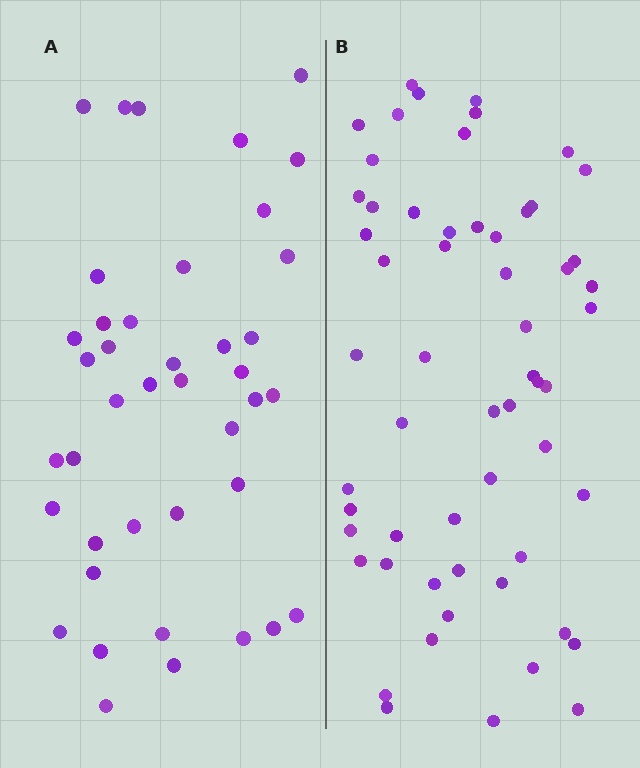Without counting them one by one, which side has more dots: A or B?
Region B (the right region) has more dots.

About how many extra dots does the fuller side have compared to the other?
Region B has approximately 15 more dots than region A.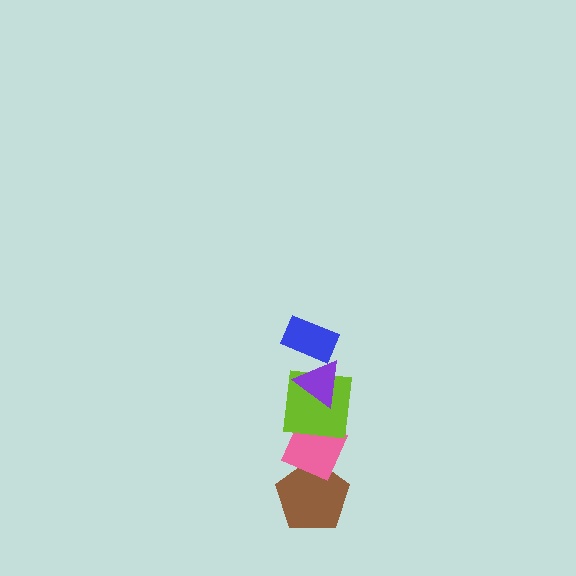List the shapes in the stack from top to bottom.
From top to bottom: the blue rectangle, the purple triangle, the lime square, the pink diamond, the brown pentagon.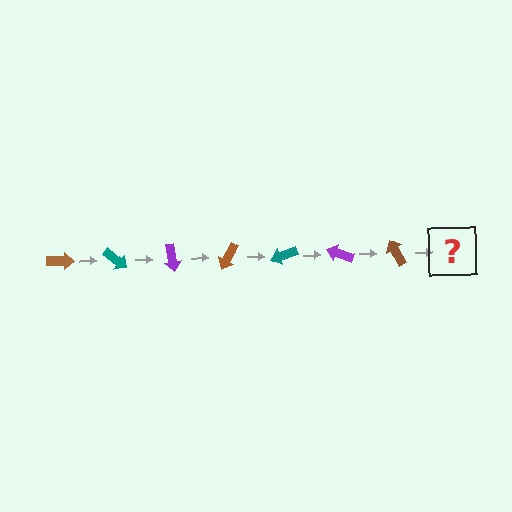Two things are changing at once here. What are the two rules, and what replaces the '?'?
The two rules are that it rotates 40 degrees each step and the color cycles through brown, teal, and purple. The '?' should be a teal arrow, rotated 280 degrees from the start.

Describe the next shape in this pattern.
It should be a teal arrow, rotated 280 degrees from the start.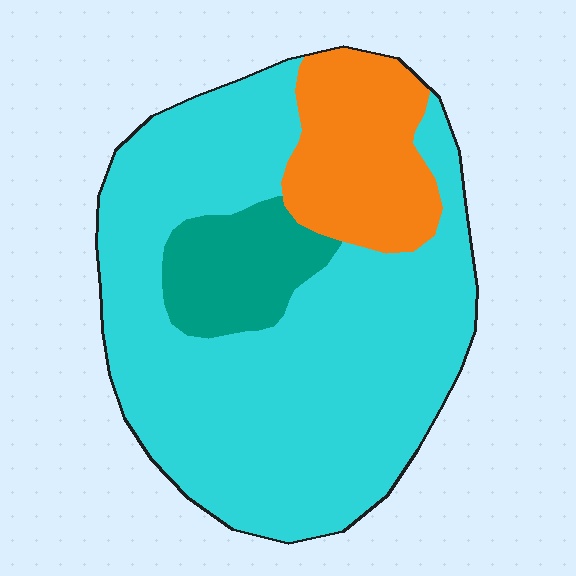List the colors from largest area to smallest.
From largest to smallest: cyan, orange, teal.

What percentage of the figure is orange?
Orange covers around 15% of the figure.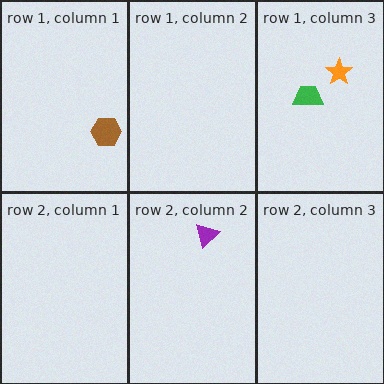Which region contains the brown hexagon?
The row 1, column 1 region.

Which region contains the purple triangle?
The row 2, column 2 region.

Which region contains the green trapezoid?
The row 1, column 3 region.